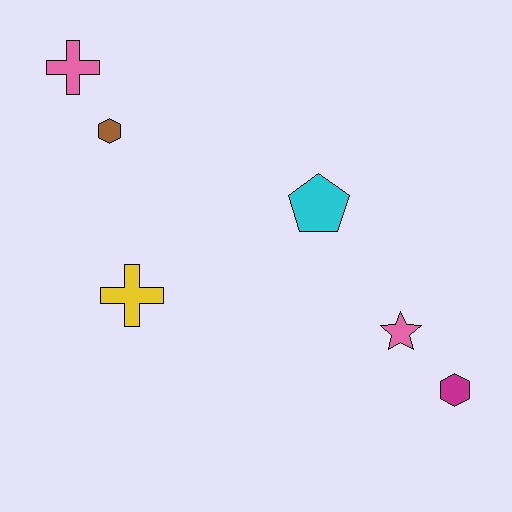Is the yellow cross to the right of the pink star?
No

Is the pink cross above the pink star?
Yes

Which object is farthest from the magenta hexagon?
The pink cross is farthest from the magenta hexagon.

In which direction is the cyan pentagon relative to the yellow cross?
The cyan pentagon is to the right of the yellow cross.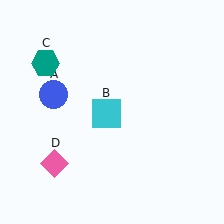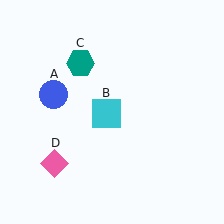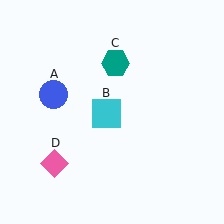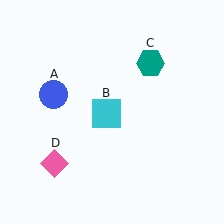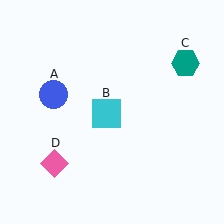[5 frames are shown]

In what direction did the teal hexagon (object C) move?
The teal hexagon (object C) moved right.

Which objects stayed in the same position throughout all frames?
Blue circle (object A) and cyan square (object B) and pink diamond (object D) remained stationary.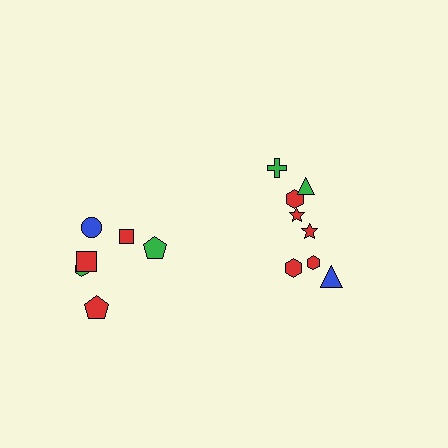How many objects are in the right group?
There are 8 objects.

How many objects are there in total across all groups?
There are 14 objects.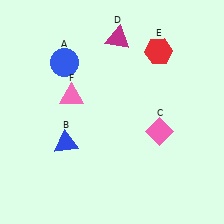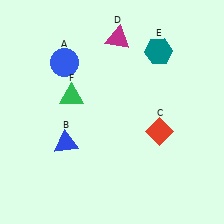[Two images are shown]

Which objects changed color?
C changed from pink to red. E changed from red to teal. F changed from pink to green.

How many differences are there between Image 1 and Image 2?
There are 3 differences between the two images.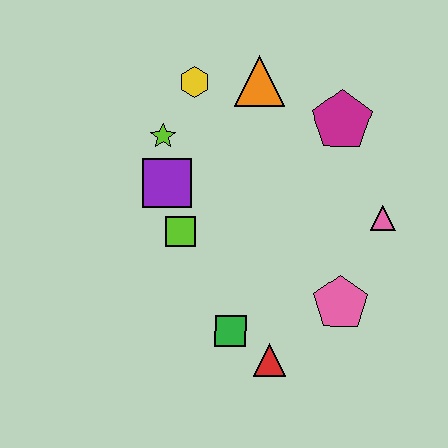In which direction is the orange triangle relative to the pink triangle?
The orange triangle is above the pink triangle.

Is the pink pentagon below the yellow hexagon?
Yes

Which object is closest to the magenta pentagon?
The orange triangle is closest to the magenta pentagon.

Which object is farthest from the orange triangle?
The red triangle is farthest from the orange triangle.